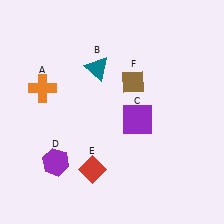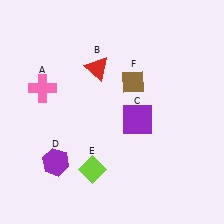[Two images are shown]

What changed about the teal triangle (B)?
In Image 1, B is teal. In Image 2, it changed to red.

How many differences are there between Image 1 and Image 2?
There are 3 differences between the two images.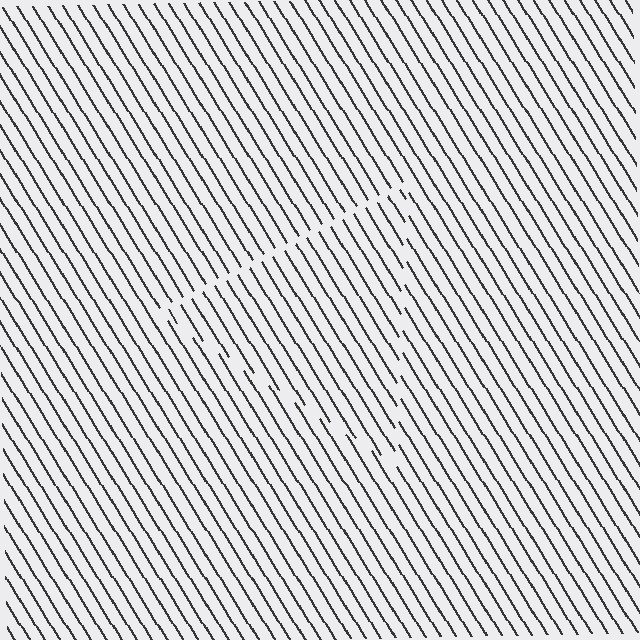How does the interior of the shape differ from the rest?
The interior of the shape contains the same grating, shifted by half a period — the contour is defined by the phase discontinuity where line-ends from the inner and outer gratings abut.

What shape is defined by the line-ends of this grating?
An illusory triangle. The interior of the shape contains the same grating, shifted by half a period — the contour is defined by the phase discontinuity where line-ends from the inner and outer gratings abut.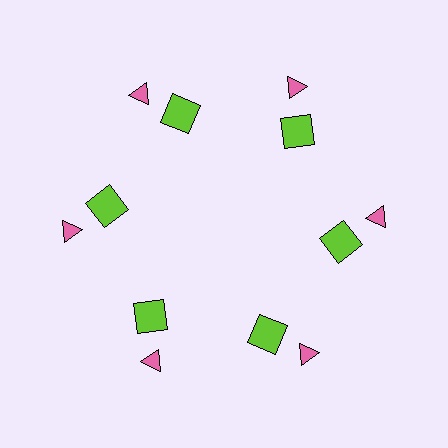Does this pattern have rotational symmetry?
Yes, this pattern has 6-fold rotational symmetry. It looks the same after rotating 60 degrees around the center.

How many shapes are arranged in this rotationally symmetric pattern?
There are 12 shapes, arranged in 6 groups of 2.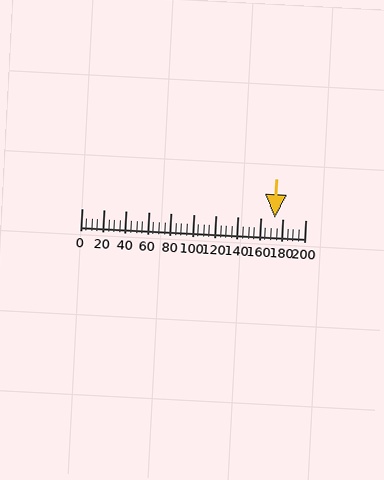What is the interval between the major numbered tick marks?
The major tick marks are spaced 20 units apart.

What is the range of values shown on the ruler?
The ruler shows values from 0 to 200.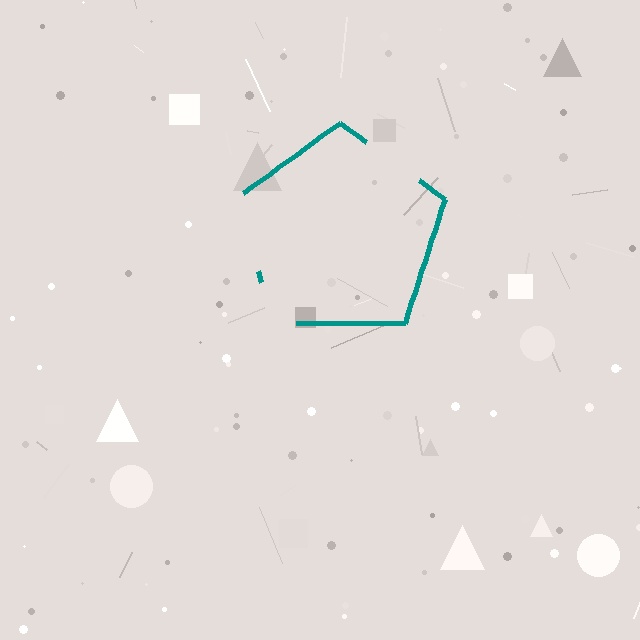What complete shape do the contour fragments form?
The contour fragments form a pentagon.